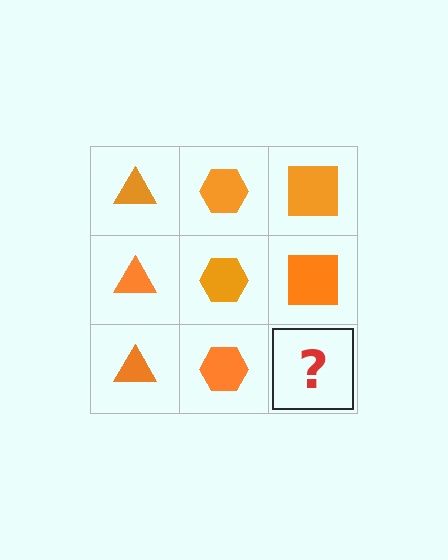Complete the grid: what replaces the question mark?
The question mark should be replaced with an orange square.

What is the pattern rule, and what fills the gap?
The rule is that each column has a consistent shape. The gap should be filled with an orange square.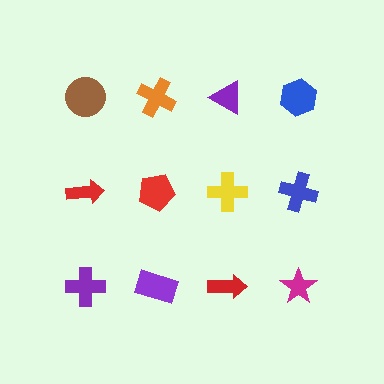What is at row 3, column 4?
A magenta star.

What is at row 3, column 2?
A purple rectangle.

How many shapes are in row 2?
4 shapes.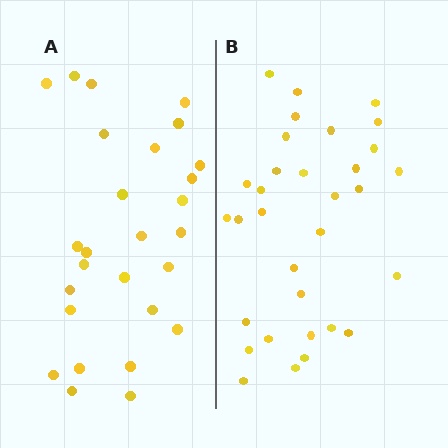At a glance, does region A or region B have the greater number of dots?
Region B (the right region) has more dots.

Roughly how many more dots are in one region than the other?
Region B has about 5 more dots than region A.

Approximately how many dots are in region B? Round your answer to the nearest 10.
About 30 dots. (The exact count is 32, which rounds to 30.)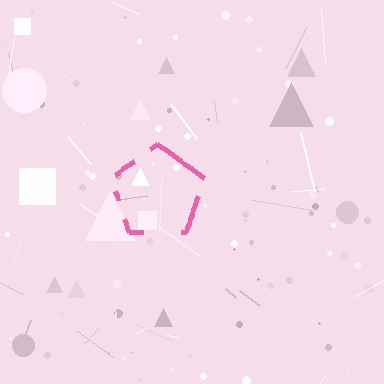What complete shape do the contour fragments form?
The contour fragments form a pentagon.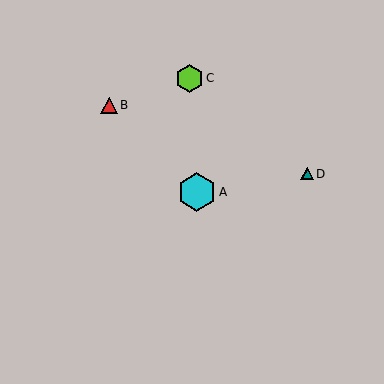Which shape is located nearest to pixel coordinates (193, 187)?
The cyan hexagon (labeled A) at (197, 192) is nearest to that location.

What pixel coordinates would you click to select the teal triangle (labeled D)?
Click at (307, 174) to select the teal triangle D.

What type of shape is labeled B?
Shape B is a red triangle.